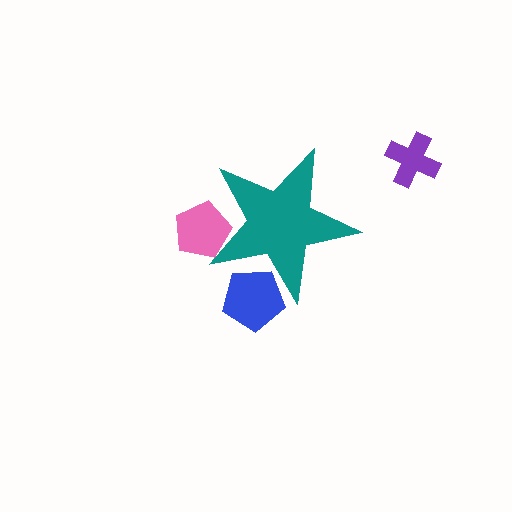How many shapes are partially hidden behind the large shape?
2 shapes are partially hidden.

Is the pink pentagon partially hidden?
Yes, the pink pentagon is partially hidden behind the teal star.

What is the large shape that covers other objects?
A teal star.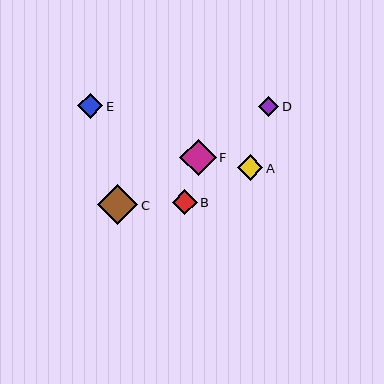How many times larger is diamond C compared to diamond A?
Diamond C is approximately 1.6 times the size of diamond A.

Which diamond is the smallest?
Diamond D is the smallest with a size of approximately 21 pixels.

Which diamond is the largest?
Diamond C is the largest with a size of approximately 40 pixels.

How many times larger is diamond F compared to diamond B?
Diamond F is approximately 1.4 times the size of diamond B.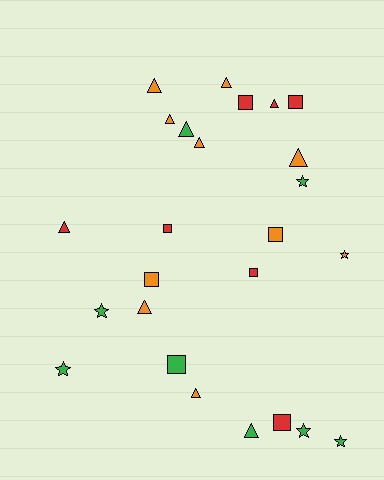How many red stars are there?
There are no red stars.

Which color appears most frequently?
Orange, with 10 objects.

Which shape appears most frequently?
Triangle, with 11 objects.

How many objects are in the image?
There are 25 objects.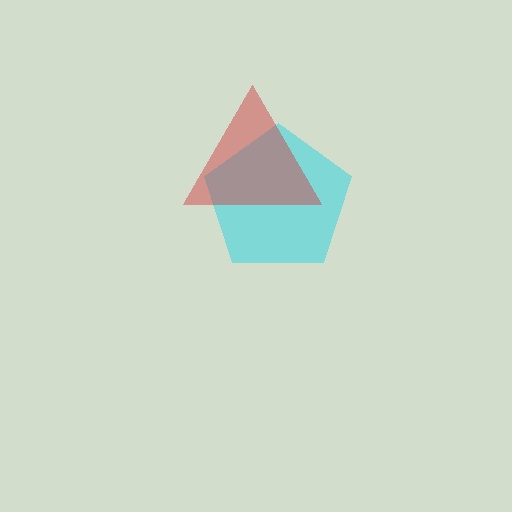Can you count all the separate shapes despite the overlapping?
Yes, there are 2 separate shapes.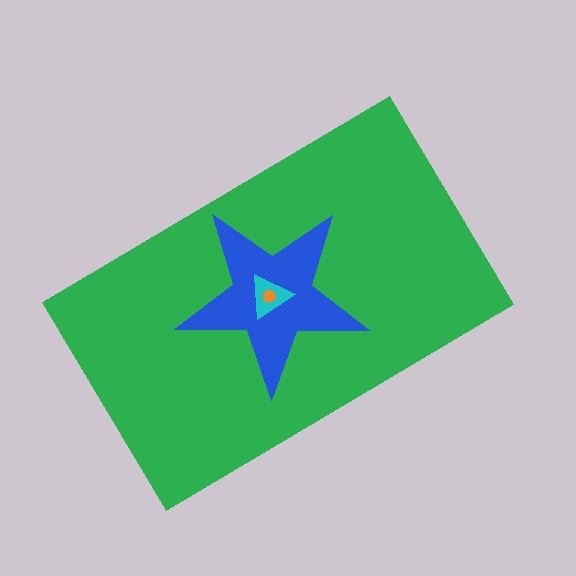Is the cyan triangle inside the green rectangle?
Yes.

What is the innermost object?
The orange hexagon.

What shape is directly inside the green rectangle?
The blue star.